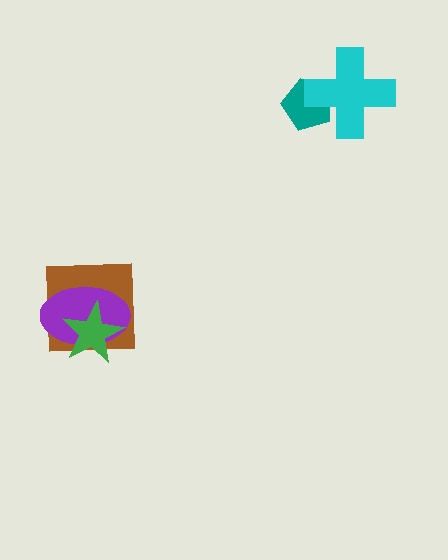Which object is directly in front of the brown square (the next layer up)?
The purple ellipse is directly in front of the brown square.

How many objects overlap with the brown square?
2 objects overlap with the brown square.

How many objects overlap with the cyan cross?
1 object overlaps with the cyan cross.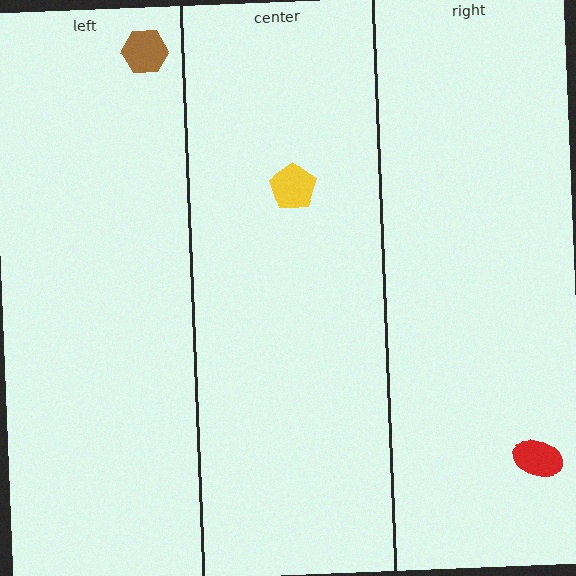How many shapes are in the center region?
1.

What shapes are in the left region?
The brown hexagon.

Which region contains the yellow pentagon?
The center region.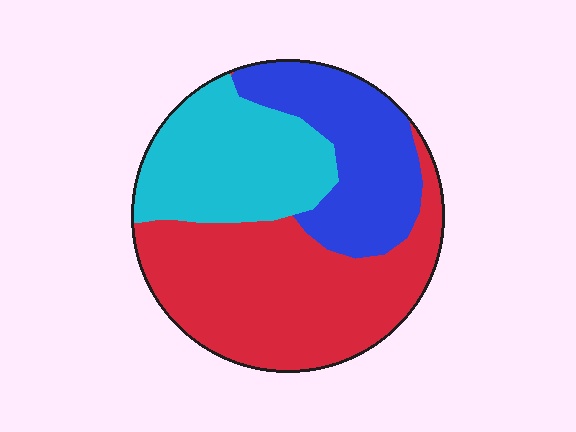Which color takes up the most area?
Red, at roughly 45%.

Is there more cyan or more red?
Red.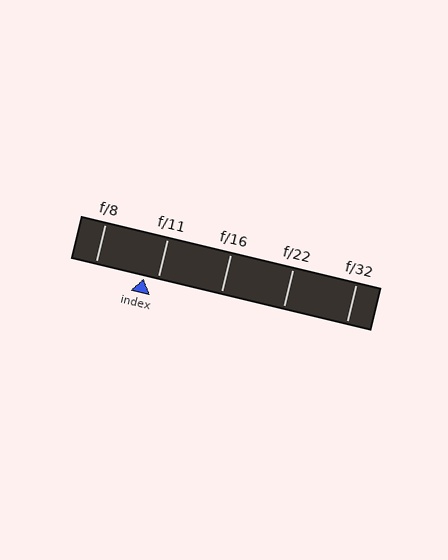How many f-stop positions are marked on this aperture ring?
There are 5 f-stop positions marked.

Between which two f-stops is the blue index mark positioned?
The index mark is between f/8 and f/11.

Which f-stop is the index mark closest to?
The index mark is closest to f/11.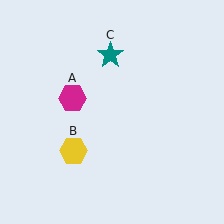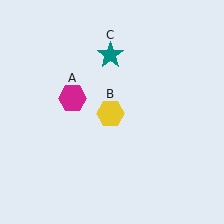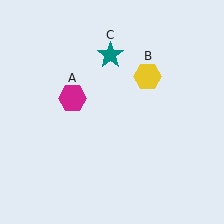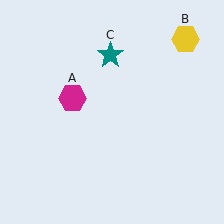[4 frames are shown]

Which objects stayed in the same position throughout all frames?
Magenta hexagon (object A) and teal star (object C) remained stationary.